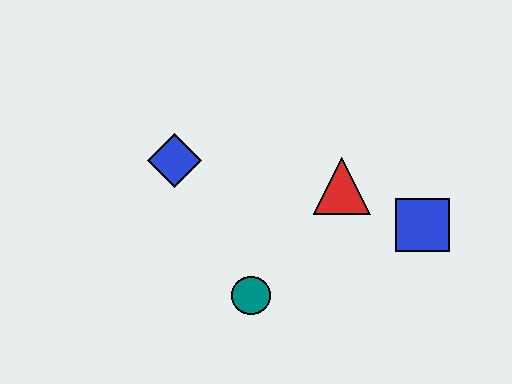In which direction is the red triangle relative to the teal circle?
The red triangle is above the teal circle.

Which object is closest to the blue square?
The red triangle is closest to the blue square.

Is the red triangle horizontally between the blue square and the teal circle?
Yes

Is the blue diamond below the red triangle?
No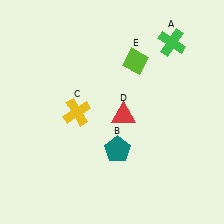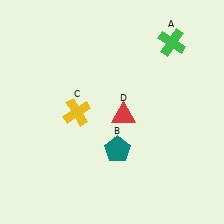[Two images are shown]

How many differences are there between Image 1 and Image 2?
There is 1 difference between the two images.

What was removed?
The lime diamond (E) was removed in Image 2.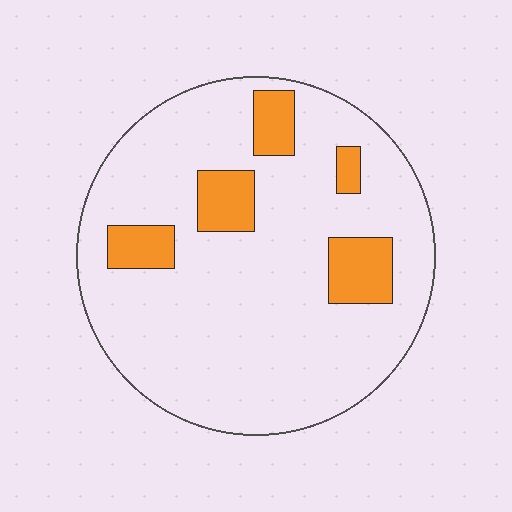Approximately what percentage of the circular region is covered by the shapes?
Approximately 15%.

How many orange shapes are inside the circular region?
5.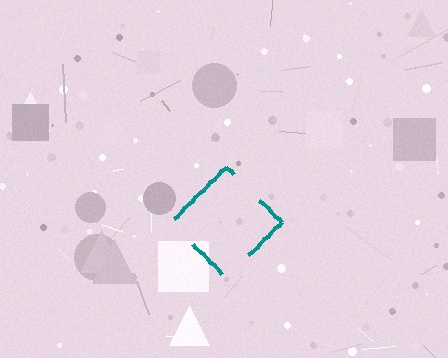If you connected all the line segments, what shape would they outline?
They would outline a diamond.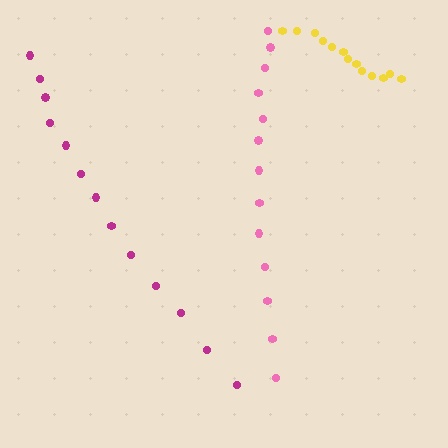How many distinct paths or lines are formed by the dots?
There are 3 distinct paths.